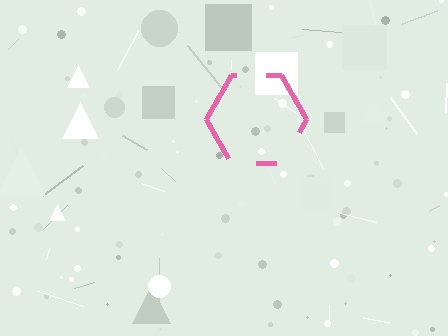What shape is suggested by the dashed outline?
The dashed outline suggests a hexagon.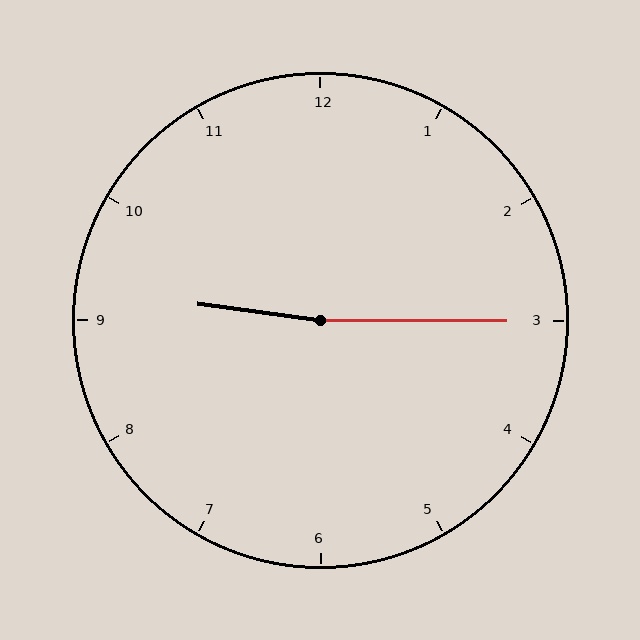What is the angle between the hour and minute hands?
Approximately 172 degrees.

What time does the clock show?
9:15.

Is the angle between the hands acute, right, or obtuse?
It is obtuse.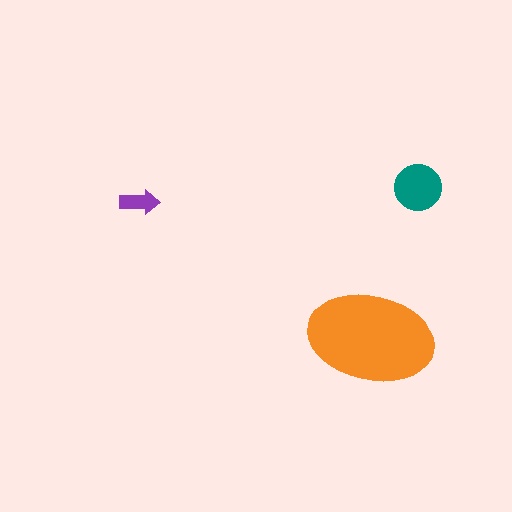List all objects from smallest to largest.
The purple arrow, the teal circle, the orange ellipse.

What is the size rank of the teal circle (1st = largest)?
2nd.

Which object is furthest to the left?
The purple arrow is leftmost.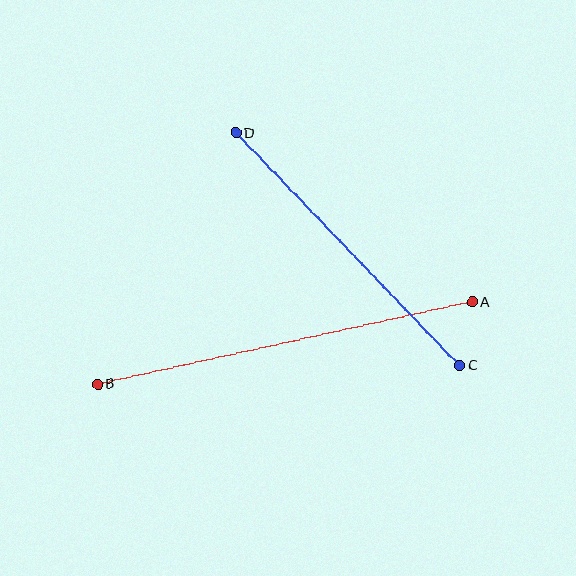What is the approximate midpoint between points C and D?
The midpoint is at approximately (348, 249) pixels.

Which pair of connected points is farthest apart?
Points A and B are farthest apart.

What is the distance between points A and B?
The distance is approximately 383 pixels.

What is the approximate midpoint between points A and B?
The midpoint is at approximately (285, 343) pixels.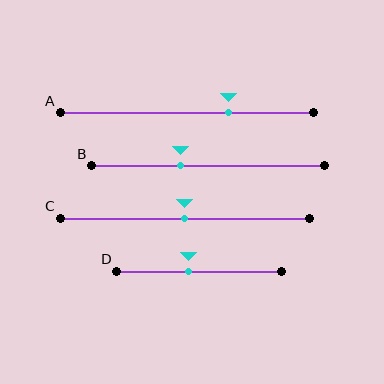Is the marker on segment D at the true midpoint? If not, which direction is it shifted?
No, the marker on segment D is shifted to the left by about 6% of the segment length.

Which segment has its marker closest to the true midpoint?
Segment C has its marker closest to the true midpoint.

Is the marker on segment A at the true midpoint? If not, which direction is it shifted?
No, the marker on segment A is shifted to the right by about 17% of the segment length.